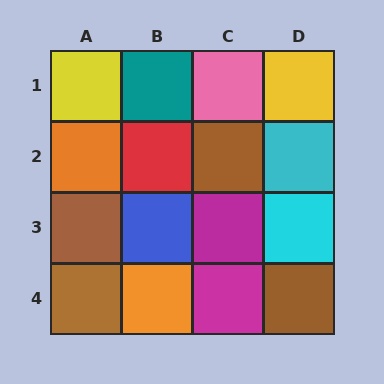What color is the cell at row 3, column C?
Magenta.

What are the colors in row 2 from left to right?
Orange, red, brown, cyan.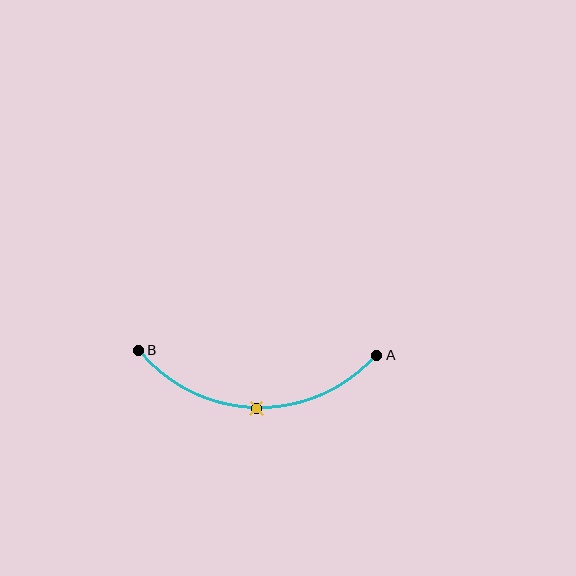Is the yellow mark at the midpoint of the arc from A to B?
Yes. The yellow mark lies on the arc at equal arc-length from both A and B — it is the arc midpoint.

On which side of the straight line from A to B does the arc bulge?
The arc bulges below the straight line connecting A and B.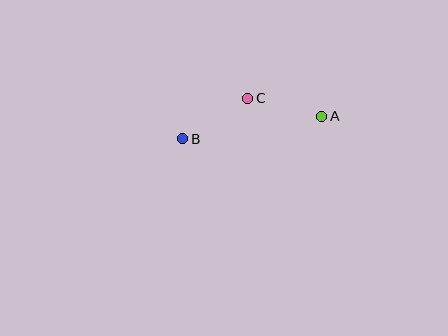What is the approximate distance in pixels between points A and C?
The distance between A and C is approximately 77 pixels.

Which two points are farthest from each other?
Points A and B are farthest from each other.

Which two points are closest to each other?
Points B and C are closest to each other.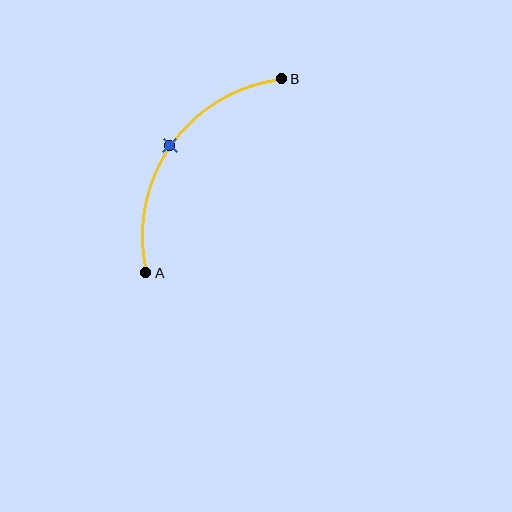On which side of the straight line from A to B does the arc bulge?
The arc bulges above and to the left of the straight line connecting A and B.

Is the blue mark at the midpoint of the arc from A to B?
Yes. The blue mark lies on the arc at equal arc-length from both A and B — it is the arc midpoint.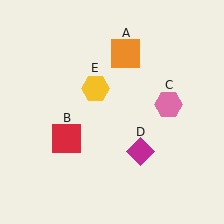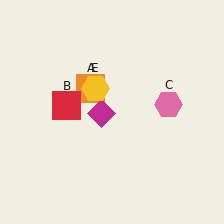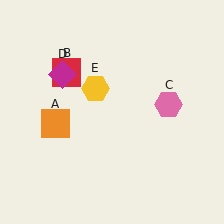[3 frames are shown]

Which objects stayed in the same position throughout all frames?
Pink hexagon (object C) and yellow hexagon (object E) remained stationary.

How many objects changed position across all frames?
3 objects changed position: orange square (object A), red square (object B), magenta diamond (object D).